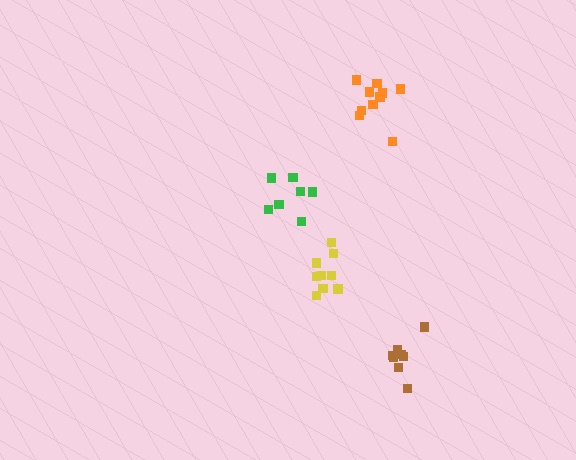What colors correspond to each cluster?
The clusters are colored: green, brown, yellow, orange.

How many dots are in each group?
Group 1: 7 dots, Group 2: 8 dots, Group 3: 9 dots, Group 4: 11 dots (35 total).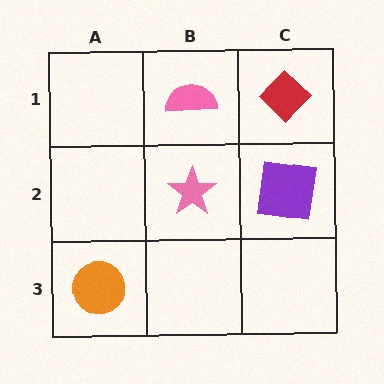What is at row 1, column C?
A red diamond.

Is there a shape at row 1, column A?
No, that cell is empty.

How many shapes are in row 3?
1 shape.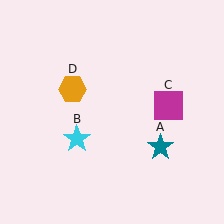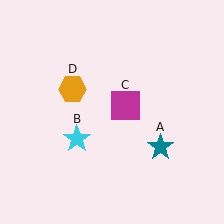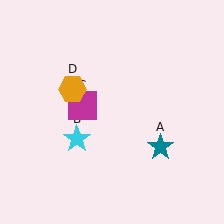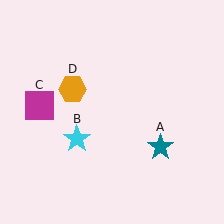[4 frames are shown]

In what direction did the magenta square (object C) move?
The magenta square (object C) moved left.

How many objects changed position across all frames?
1 object changed position: magenta square (object C).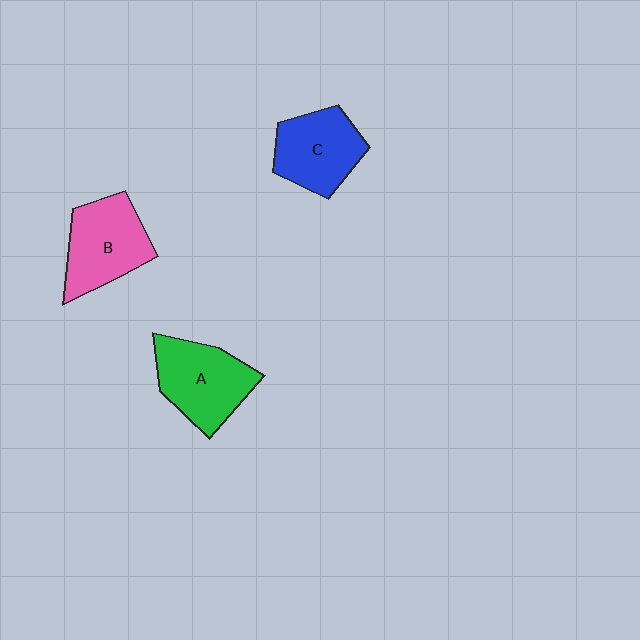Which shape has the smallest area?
Shape C (blue).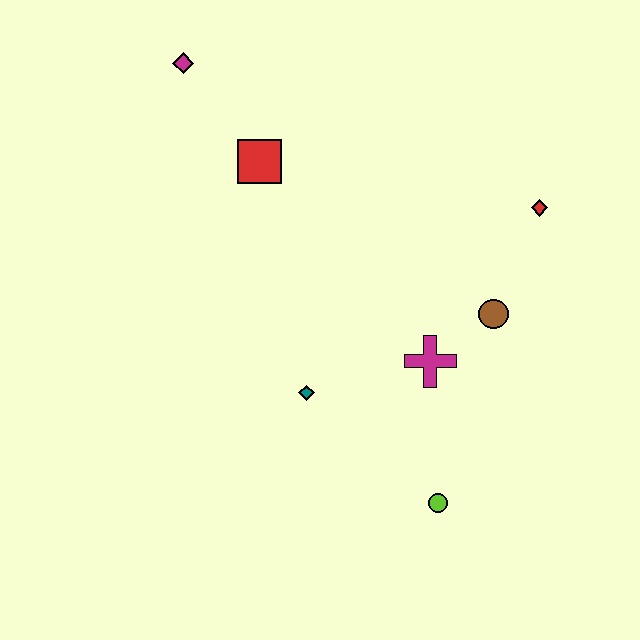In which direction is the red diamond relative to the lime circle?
The red diamond is above the lime circle.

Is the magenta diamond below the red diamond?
No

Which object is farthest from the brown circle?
The magenta diamond is farthest from the brown circle.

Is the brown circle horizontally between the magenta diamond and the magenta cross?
No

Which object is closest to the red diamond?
The brown circle is closest to the red diamond.